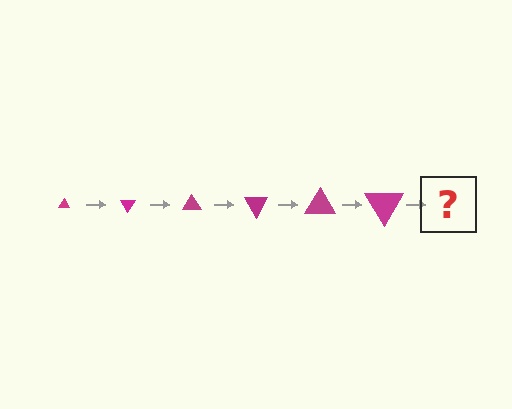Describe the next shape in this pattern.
It should be a triangle, larger than the previous one and rotated 360 degrees from the start.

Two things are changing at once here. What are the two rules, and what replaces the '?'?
The two rules are that the triangle grows larger each step and it rotates 60 degrees each step. The '?' should be a triangle, larger than the previous one and rotated 360 degrees from the start.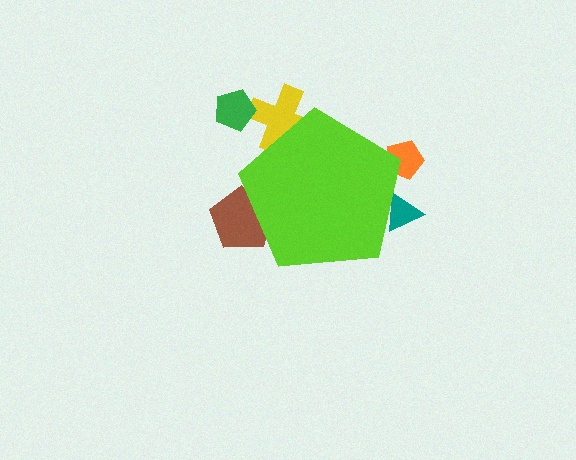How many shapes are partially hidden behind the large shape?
4 shapes are partially hidden.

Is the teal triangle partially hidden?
Yes, the teal triangle is partially hidden behind the lime pentagon.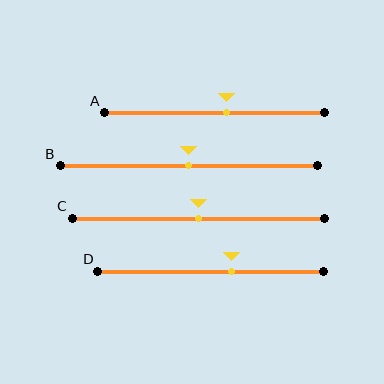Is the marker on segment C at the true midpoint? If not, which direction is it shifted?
Yes, the marker on segment C is at the true midpoint.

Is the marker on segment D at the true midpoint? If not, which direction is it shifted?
No, the marker on segment D is shifted to the right by about 9% of the segment length.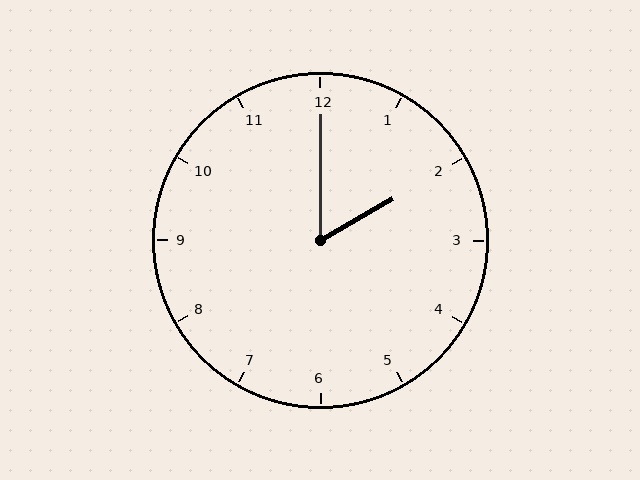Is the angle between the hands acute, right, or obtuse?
It is acute.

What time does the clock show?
2:00.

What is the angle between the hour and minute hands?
Approximately 60 degrees.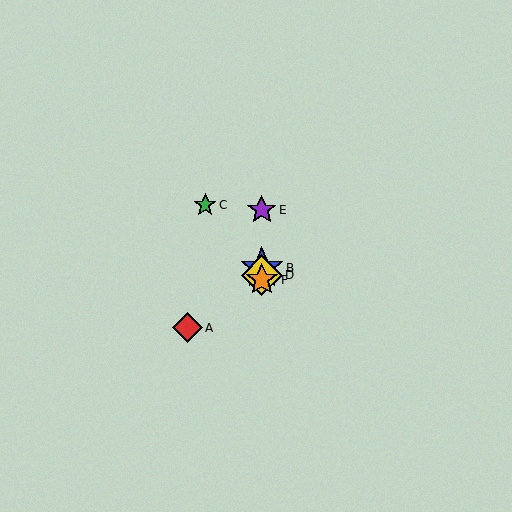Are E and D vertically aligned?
Yes, both are at x≈262.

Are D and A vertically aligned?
No, D is at x≈262 and A is at x≈187.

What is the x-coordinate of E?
Object E is at x≈262.